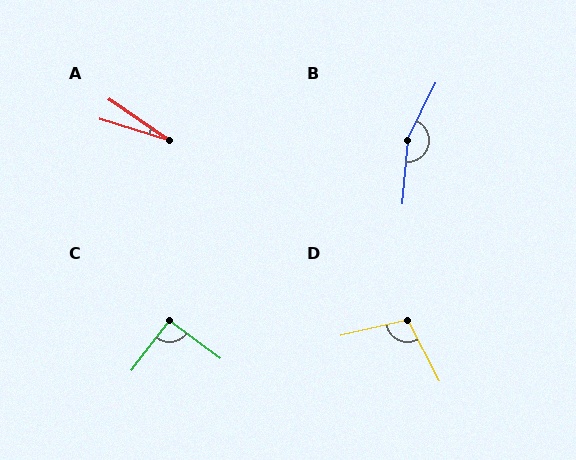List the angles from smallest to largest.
A (18°), C (91°), D (104°), B (159°).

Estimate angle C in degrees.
Approximately 91 degrees.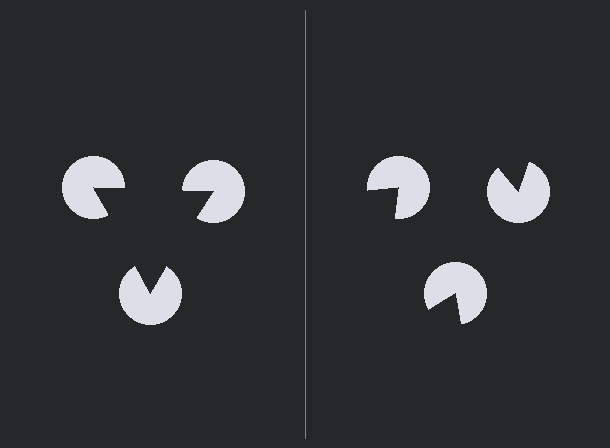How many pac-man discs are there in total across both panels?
6 — 3 on each side.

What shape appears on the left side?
An illusory triangle.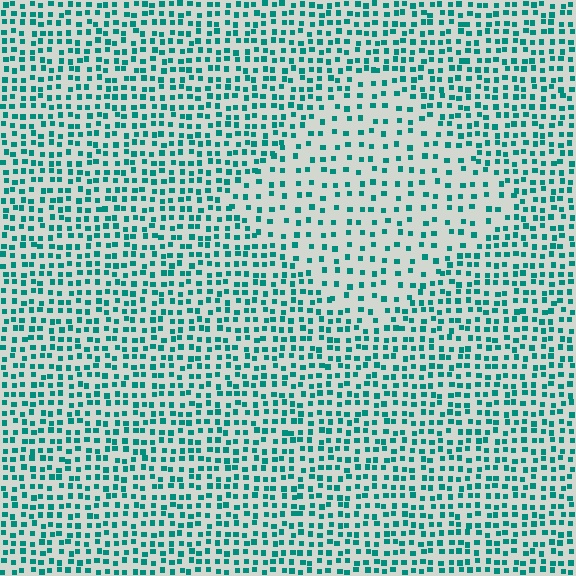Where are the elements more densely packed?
The elements are more densely packed outside the diamond boundary.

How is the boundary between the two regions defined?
The boundary is defined by a change in element density (approximately 1.9x ratio). All elements are the same color, size, and shape.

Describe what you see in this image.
The image contains small teal elements arranged at two different densities. A diamond-shaped region is visible where the elements are less densely packed than the surrounding area.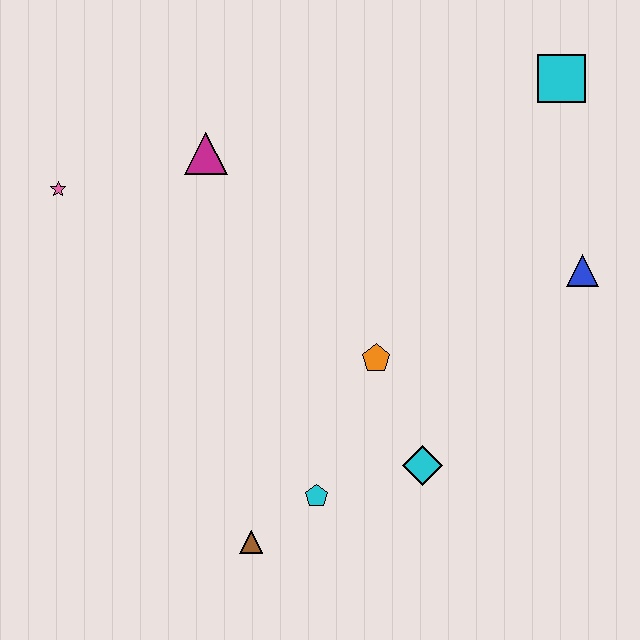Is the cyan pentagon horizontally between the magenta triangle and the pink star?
No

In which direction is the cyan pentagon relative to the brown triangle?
The cyan pentagon is to the right of the brown triangle.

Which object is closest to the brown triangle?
The cyan pentagon is closest to the brown triangle.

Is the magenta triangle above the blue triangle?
Yes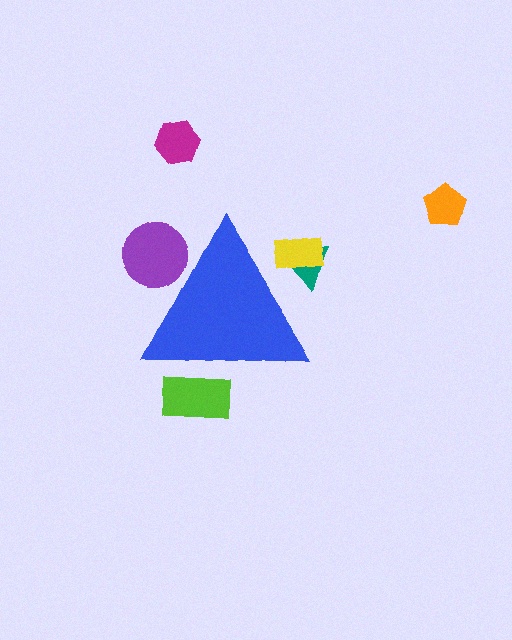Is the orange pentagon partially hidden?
No, the orange pentagon is fully visible.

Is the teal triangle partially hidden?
Yes, the teal triangle is partially hidden behind the blue triangle.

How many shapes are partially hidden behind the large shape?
4 shapes are partially hidden.